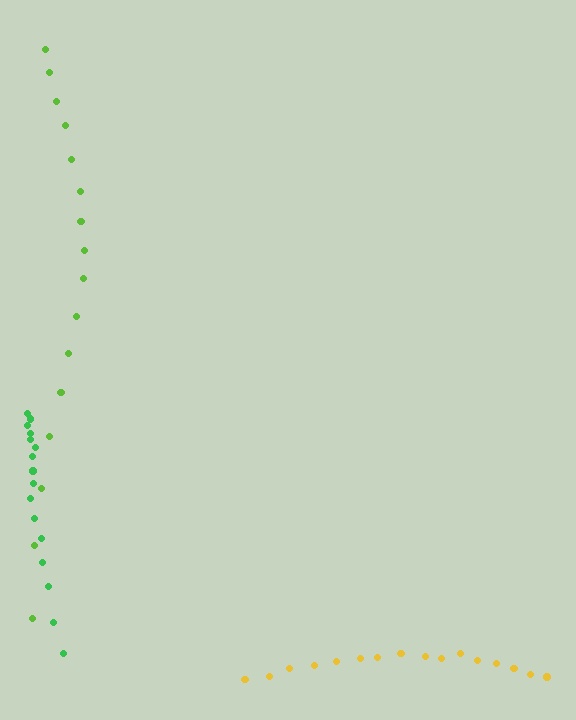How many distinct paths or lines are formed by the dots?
There are 3 distinct paths.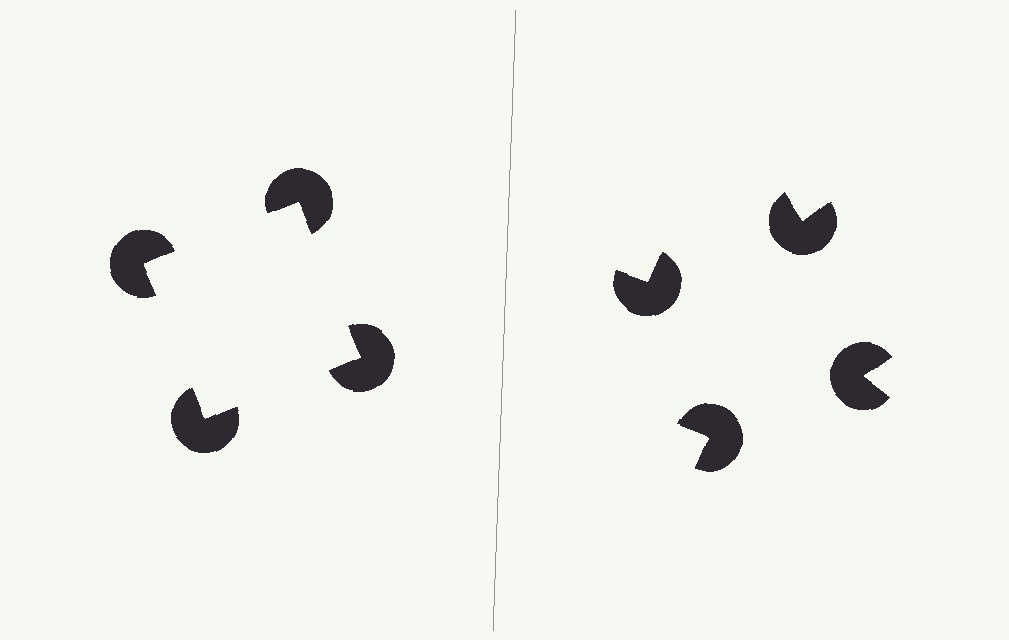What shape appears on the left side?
An illusory square.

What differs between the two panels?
The pac-man discs are positioned identically on both sides; only the wedge orientations differ. On the left they align to a square; on the right they are misaligned.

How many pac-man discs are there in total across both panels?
8 — 4 on each side.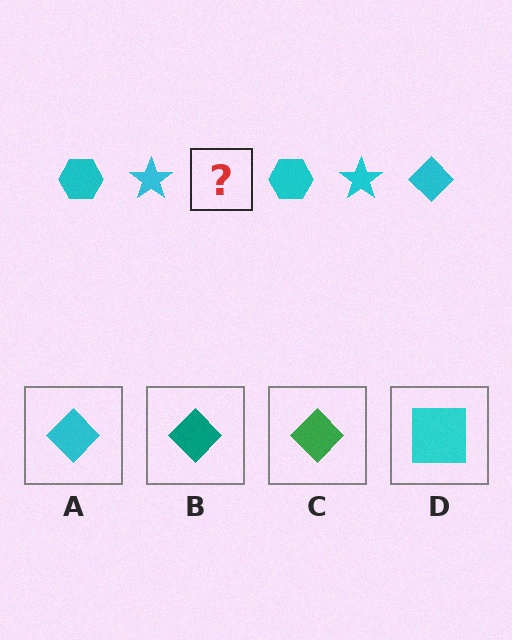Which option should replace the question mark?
Option A.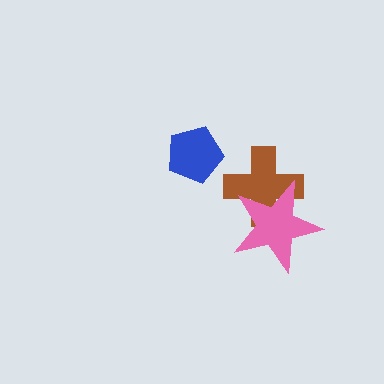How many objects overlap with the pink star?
1 object overlaps with the pink star.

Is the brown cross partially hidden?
Yes, it is partially covered by another shape.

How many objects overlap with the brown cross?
1 object overlaps with the brown cross.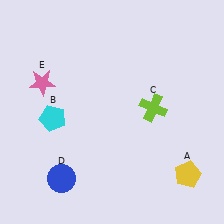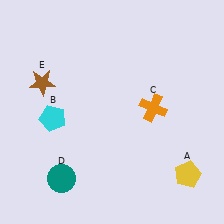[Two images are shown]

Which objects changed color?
C changed from lime to orange. D changed from blue to teal. E changed from pink to brown.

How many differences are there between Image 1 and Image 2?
There are 3 differences between the two images.